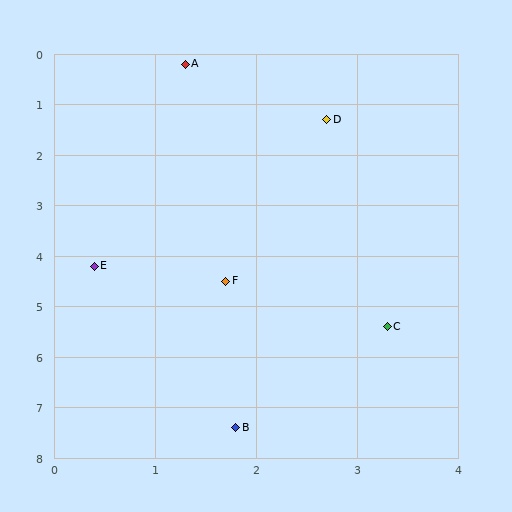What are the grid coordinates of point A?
Point A is at approximately (1.3, 0.2).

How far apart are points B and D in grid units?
Points B and D are about 6.2 grid units apart.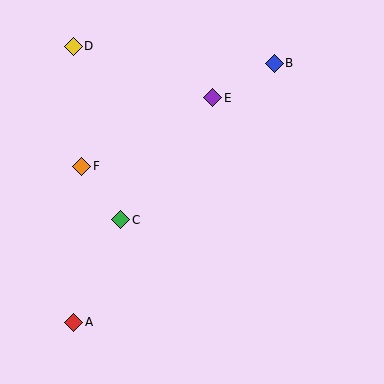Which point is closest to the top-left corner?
Point D is closest to the top-left corner.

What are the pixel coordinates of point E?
Point E is at (213, 98).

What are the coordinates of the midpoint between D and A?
The midpoint between D and A is at (73, 184).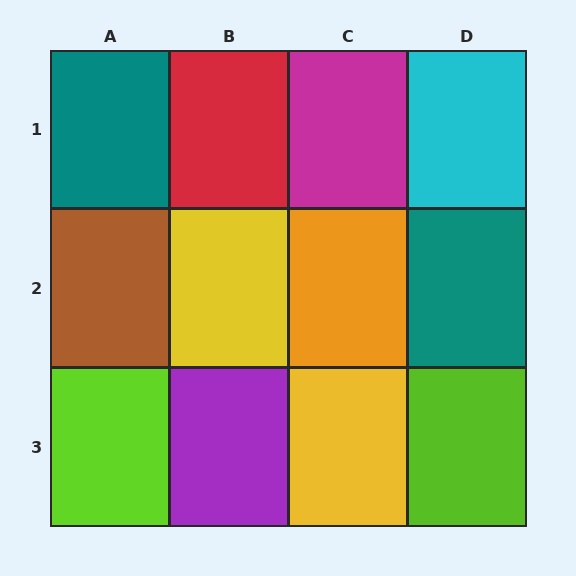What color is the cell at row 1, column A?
Teal.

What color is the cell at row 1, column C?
Magenta.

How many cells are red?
1 cell is red.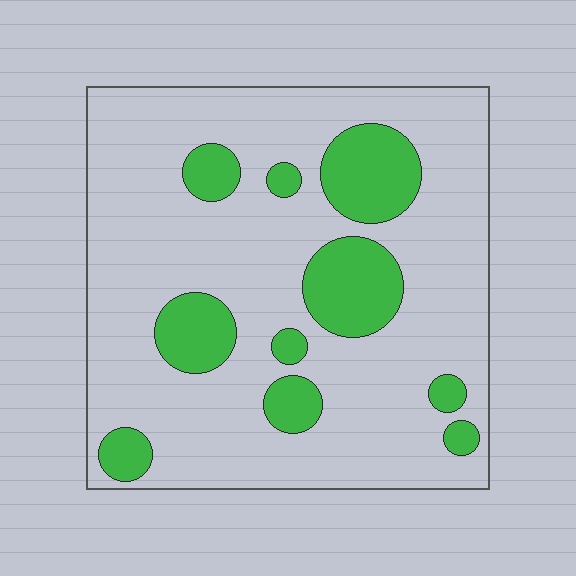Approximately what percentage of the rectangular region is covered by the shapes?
Approximately 20%.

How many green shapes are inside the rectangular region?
10.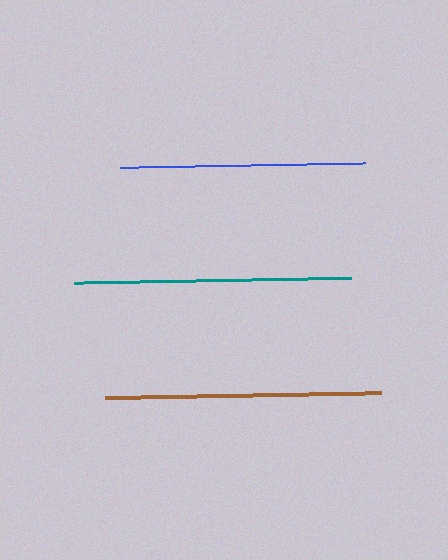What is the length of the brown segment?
The brown segment is approximately 276 pixels long.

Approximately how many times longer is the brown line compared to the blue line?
The brown line is approximately 1.1 times the length of the blue line.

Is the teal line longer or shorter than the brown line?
The teal line is longer than the brown line.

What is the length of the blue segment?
The blue segment is approximately 245 pixels long.